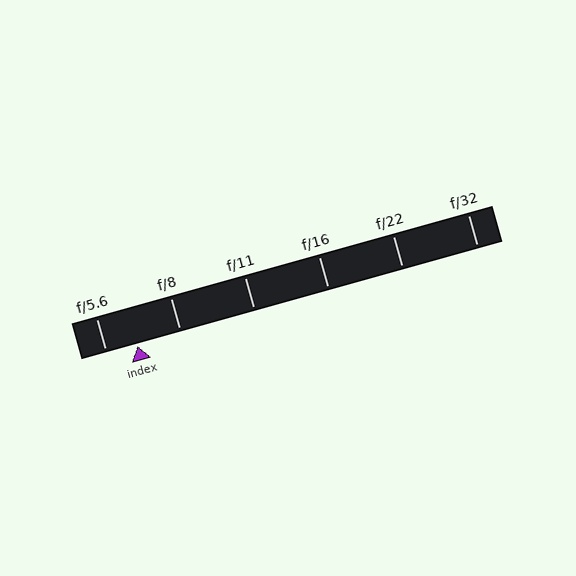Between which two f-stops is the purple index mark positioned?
The index mark is between f/5.6 and f/8.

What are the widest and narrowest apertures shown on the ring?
The widest aperture shown is f/5.6 and the narrowest is f/32.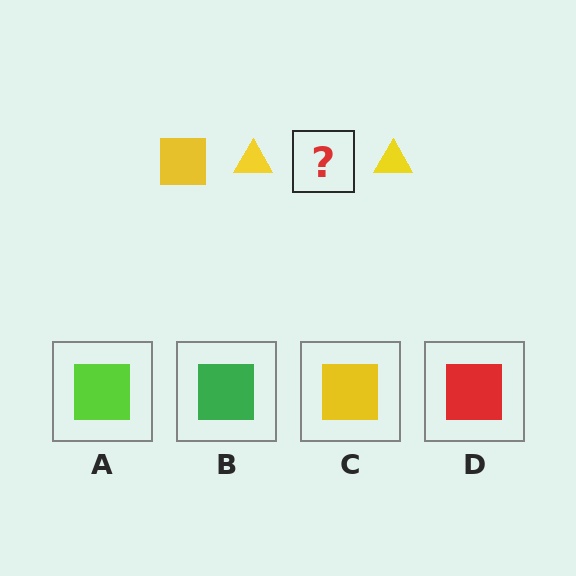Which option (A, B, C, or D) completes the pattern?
C.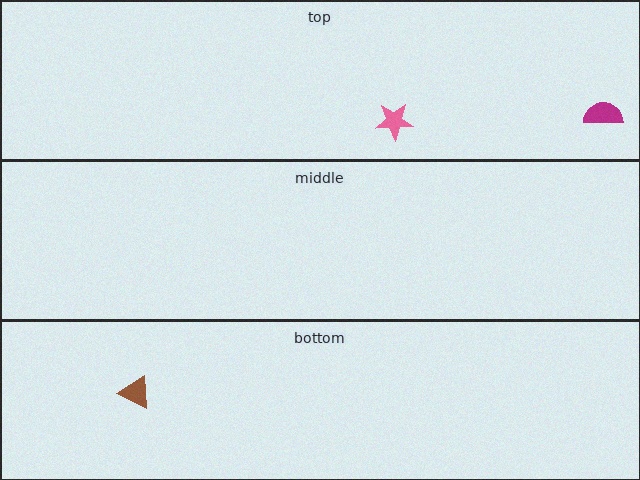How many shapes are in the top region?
2.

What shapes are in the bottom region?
The brown triangle.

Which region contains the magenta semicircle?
The top region.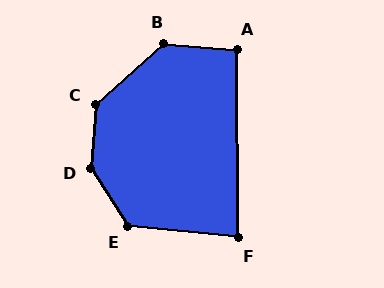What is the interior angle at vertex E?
Approximately 129 degrees (obtuse).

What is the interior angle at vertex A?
Approximately 95 degrees (obtuse).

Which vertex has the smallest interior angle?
F, at approximately 84 degrees.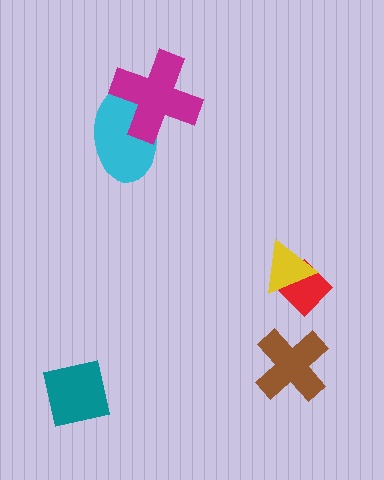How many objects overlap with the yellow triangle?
1 object overlaps with the yellow triangle.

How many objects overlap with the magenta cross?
1 object overlaps with the magenta cross.